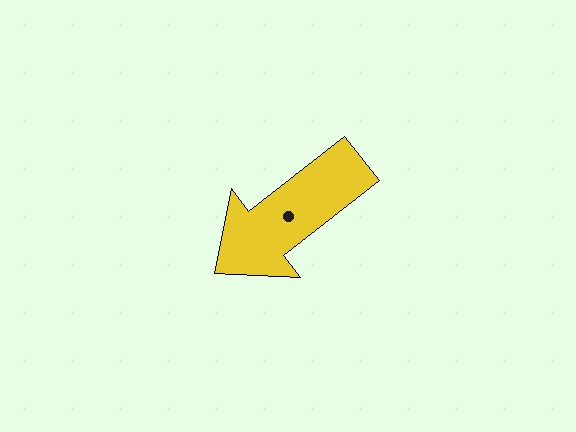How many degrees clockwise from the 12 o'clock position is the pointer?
Approximately 232 degrees.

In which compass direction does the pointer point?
Southwest.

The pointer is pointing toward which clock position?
Roughly 8 o'clock.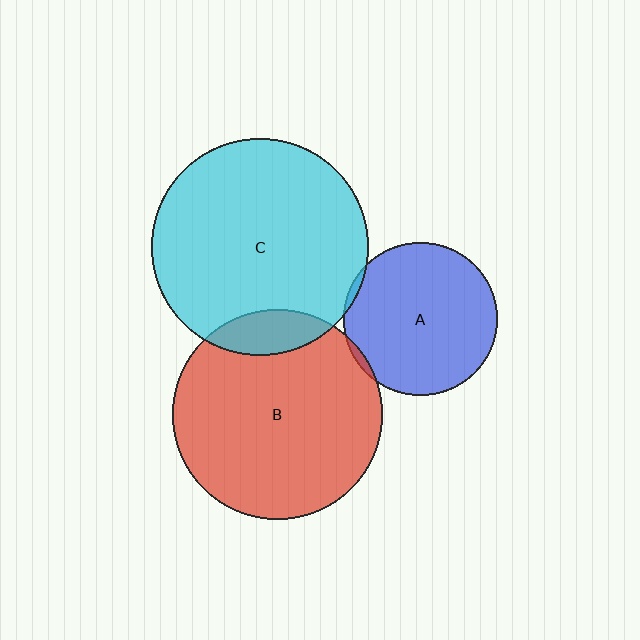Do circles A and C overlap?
Yes.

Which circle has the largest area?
Circle C (cyan).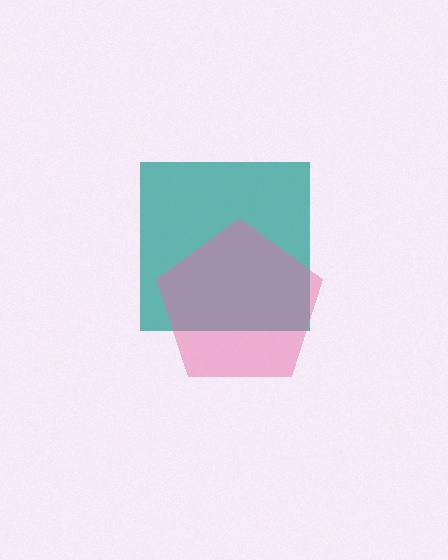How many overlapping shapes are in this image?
There are 2 overlapping shapes in the image.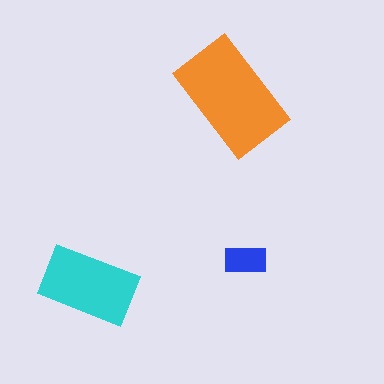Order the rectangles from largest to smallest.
the orange one, the cyan one, the blue one.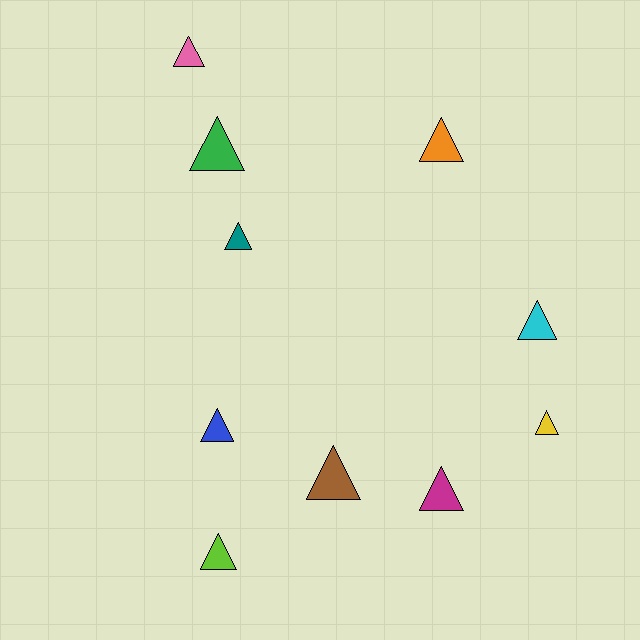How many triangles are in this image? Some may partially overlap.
There are 10 triangles.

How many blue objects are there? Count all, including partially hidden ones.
There is 1 blue object.